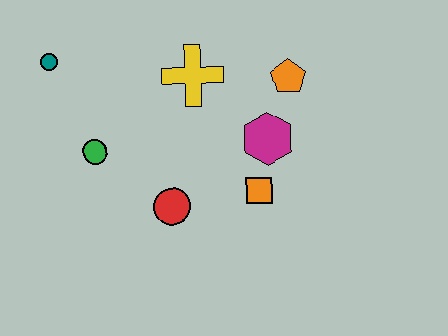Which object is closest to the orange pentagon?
The magenta hexagon is closest to the orange pentagon.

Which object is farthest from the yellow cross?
The teal circle is farthest from the yellow cross.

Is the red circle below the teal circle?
Yes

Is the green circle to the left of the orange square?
Yes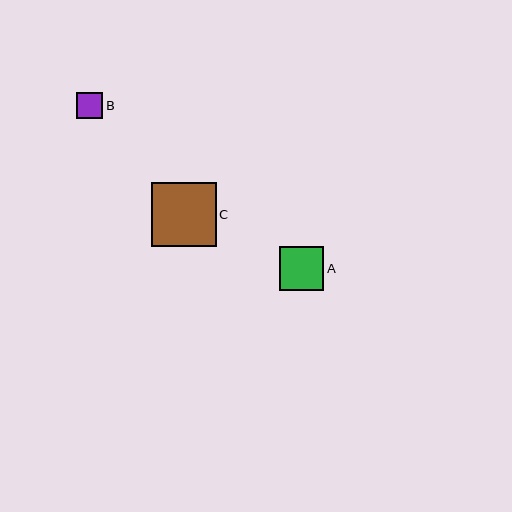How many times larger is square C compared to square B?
Square C is approximately 2.4 times the size of square B.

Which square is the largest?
Square C is the largest with a size of approximately 64 pixels.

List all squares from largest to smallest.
From largest to smallest: C, A, B.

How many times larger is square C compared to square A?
Square C is approximately 1.5 times the size of square A.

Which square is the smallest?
Square B is the smallest with a size of approximately 27 pixels.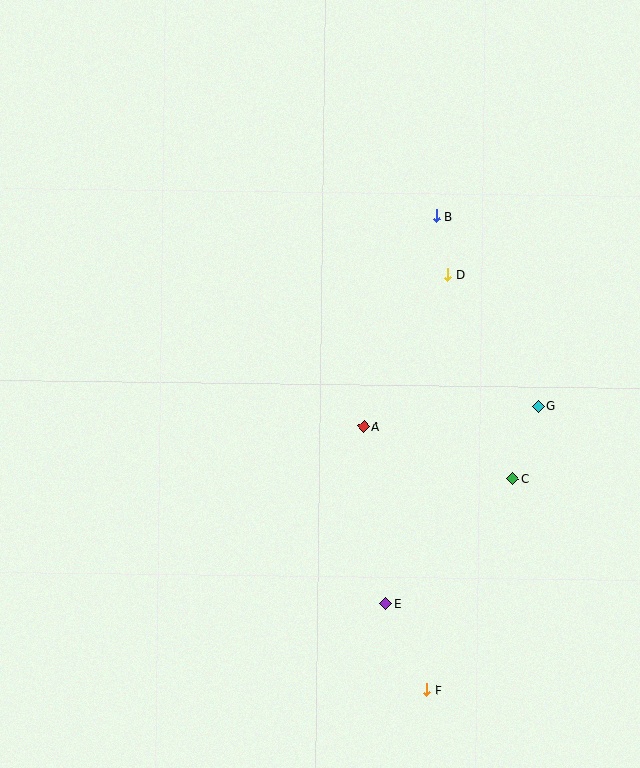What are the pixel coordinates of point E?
Point E is at (386, 604).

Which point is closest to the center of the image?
Point A at (364, 426) is closest to the center.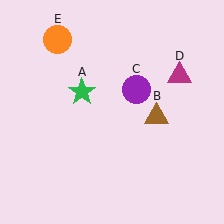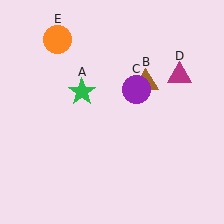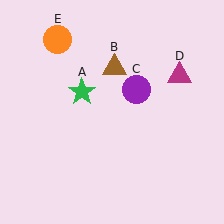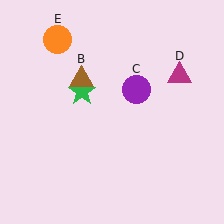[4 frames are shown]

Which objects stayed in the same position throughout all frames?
Green star (object A) and purple circle (object C) and magenta triangle (object D) and orange circle (object E) remained stationary.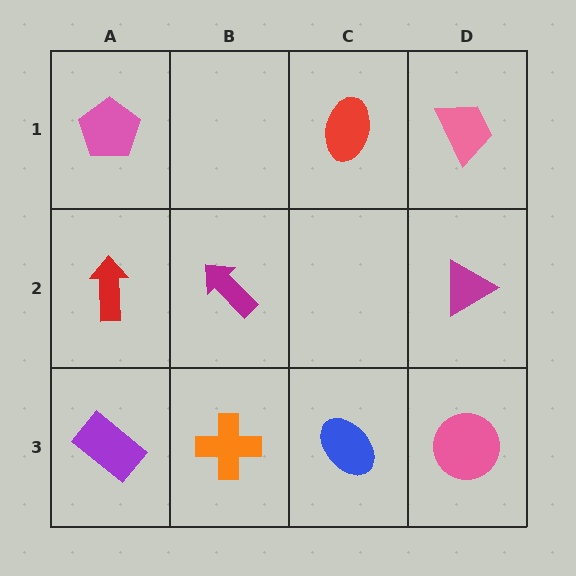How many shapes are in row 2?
3 shapes.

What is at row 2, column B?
A magenta arrow.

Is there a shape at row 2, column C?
No, that cell is empty.